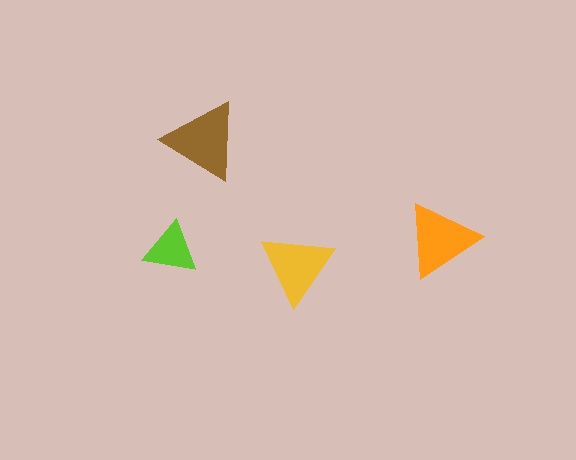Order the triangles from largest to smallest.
the brown one, the orange one, the yellow one, the lime one.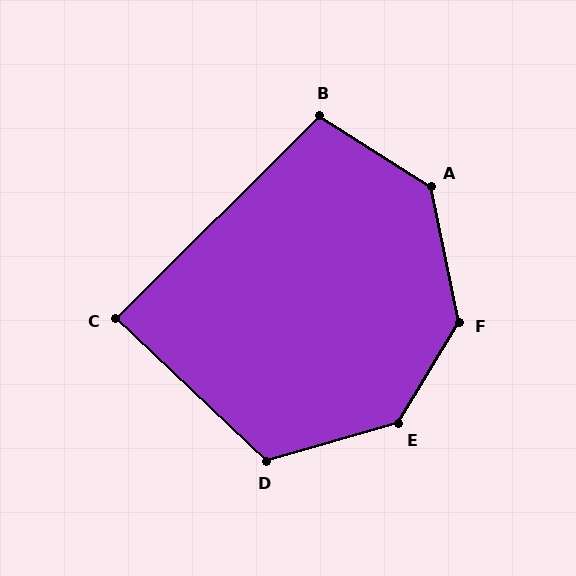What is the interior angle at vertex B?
Approximately 103 degrees (obtuse).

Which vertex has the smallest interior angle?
C, at approximately 88 degrees.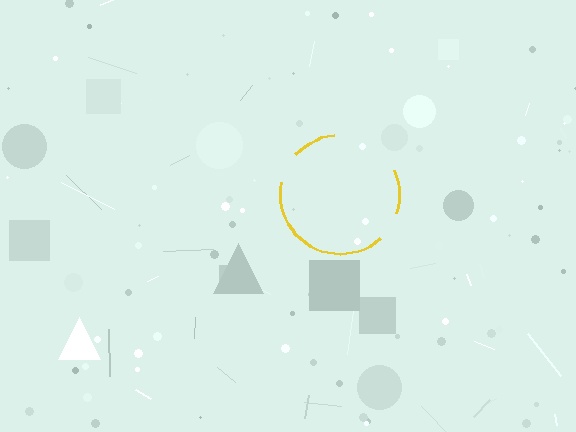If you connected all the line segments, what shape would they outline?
They would outline a circle.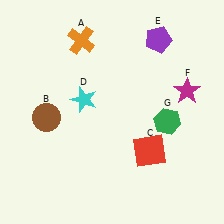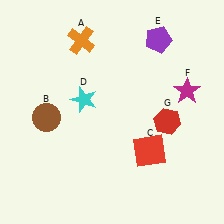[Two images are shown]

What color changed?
The hexagon (G) changed from green in Image 1 to red in Image 2.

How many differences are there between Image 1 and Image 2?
There is 1 difference between the two images.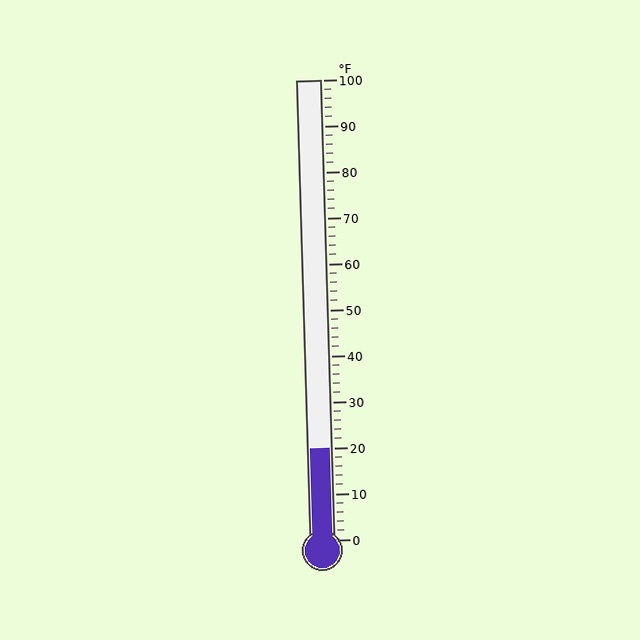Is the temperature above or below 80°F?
The temperature is below 80°F.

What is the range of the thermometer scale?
The thermometer scale ranges from 0°F to 100°F.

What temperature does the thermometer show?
The thermometer shows approximately 20°F.